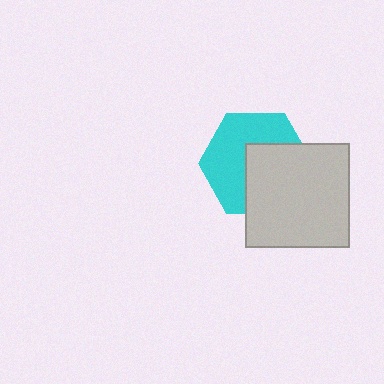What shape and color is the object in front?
The object in front is a light gray square.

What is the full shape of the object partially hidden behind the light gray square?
The partially hidden object is a cyan hexagon.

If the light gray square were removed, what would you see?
You would see the complete cyan hexagon.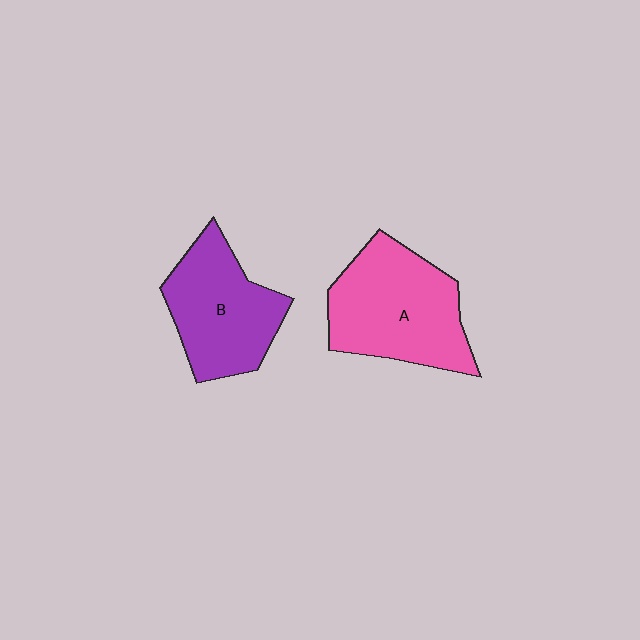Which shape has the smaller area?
Shape B (purple).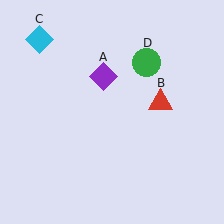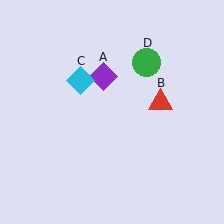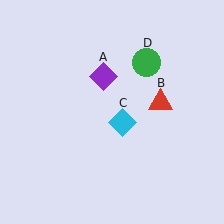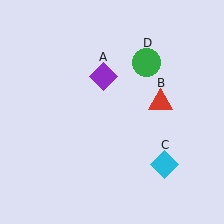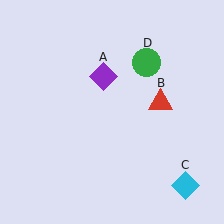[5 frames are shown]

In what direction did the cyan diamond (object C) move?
The cyan diamond (object C) moved down and to the right.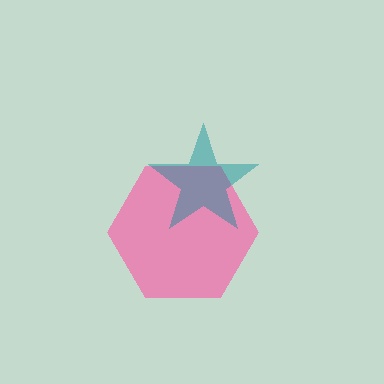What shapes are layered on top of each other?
The layered shapes are: a pink hexagon, a teal star.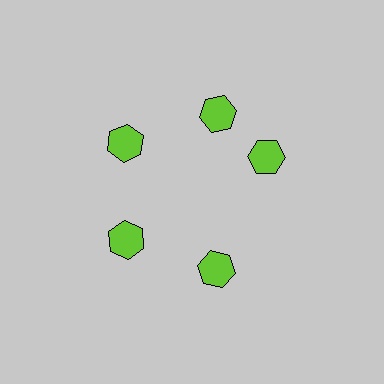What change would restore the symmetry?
The symmetry would be restored by rotating it back into even spacing with its neighbors so that all 5 hexagons sit at equal angles and equal distance from the center.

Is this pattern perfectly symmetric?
No. The 5 lime hexagons are arranged in a ring, but one element near the 3 o'clock position is rotated out of alignment along the ring, breaking the 5-fold rotational symmetry.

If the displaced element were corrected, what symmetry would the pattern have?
It would have 5-fold rotational symmetry — the pattern would map onto itself every 72 degrees.